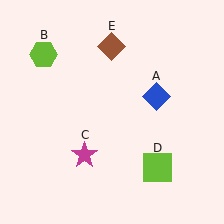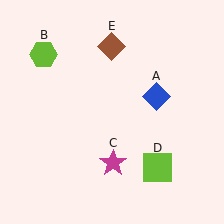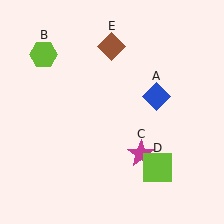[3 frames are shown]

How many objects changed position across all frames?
1 object changed position: magenta star (object C).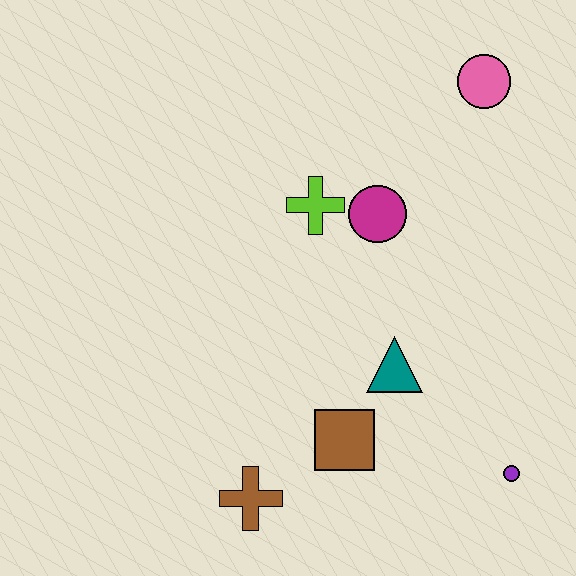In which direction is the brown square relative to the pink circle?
The brown square is below the pink circle.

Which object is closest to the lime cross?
The magenta circle is closest to the lime cross.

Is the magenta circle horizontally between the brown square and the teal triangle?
Yes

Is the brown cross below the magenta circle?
Yes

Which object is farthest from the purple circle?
The pink circle is farthest from the purple circle.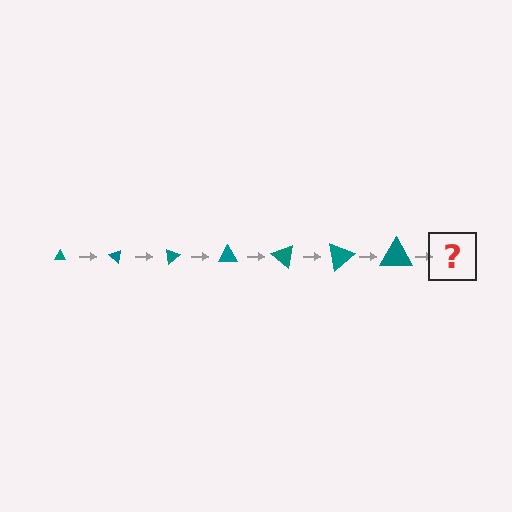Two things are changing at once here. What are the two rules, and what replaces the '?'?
The two rules are that the triangle grows larger each step and it rotates 40 degrees each step. The '?' should be a triangle, larger than the previous one and rotated 280 degrees from the start.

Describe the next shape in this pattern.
It should be a triangle, larger than the previous one and rotated 280 degrees from the start.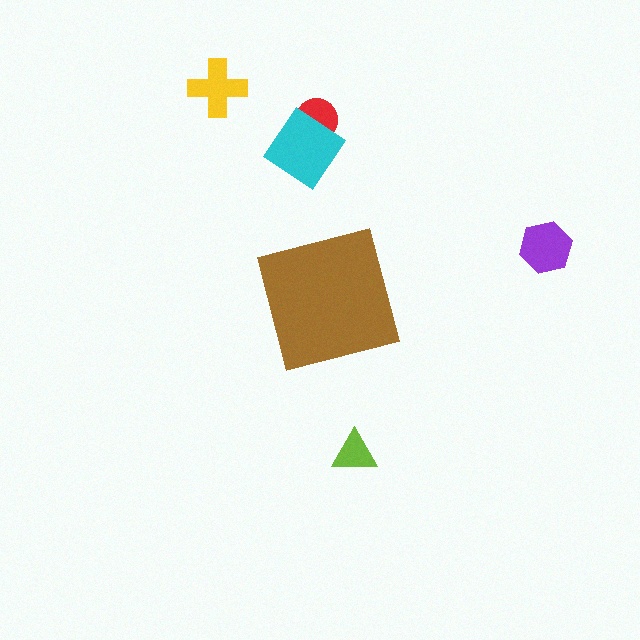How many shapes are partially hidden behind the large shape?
0 shapes are partially hidden.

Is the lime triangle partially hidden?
No, the lime triangle is fully visible.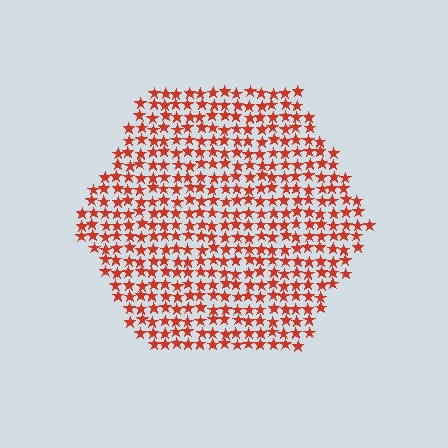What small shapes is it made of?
It is made of small stars.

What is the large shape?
The large shape is a hexagon.